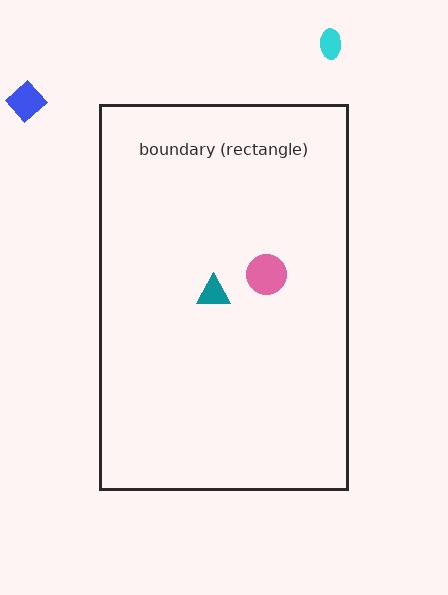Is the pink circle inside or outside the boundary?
Inside.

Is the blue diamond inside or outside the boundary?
Outside.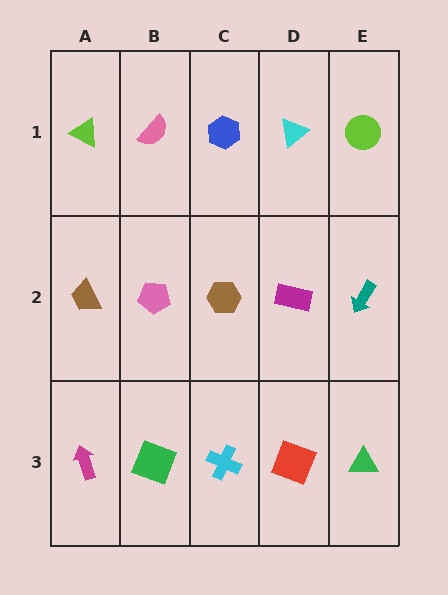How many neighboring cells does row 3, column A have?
2.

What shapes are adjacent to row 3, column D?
A magenta rectangle (row 2, column D), a cyan cross (row 3, column C), a green triangle (row 3, column E).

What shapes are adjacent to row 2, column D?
A cyan triangle (row 1, column D), a red square (row 3, column D), a brown hexagon (row 2, column C), a teal arrow (row 2, column E).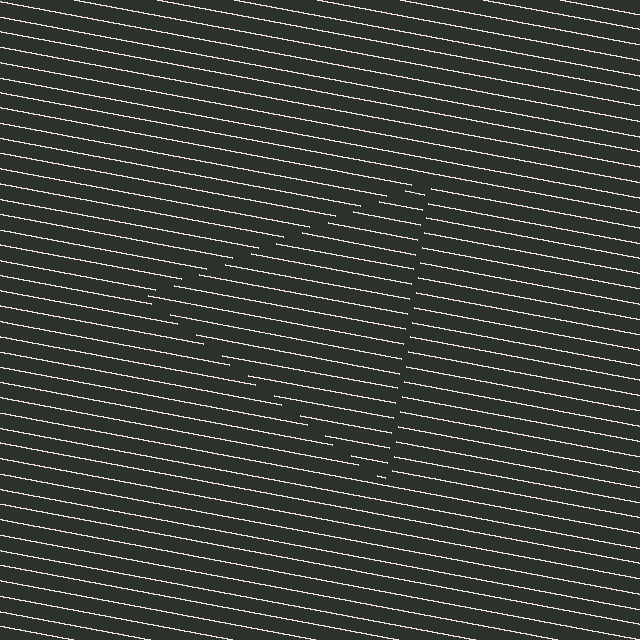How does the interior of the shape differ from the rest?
The interior of the shape contains the same grating, shifted by half a period — the contour is defined by the phase discontinuity where line-ends from the inner and outer gratings abut.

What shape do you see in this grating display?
An illusory triangle. The interior of the shape contains the same grating, shifted by half a period — the contour is defined by the phase discontinuity where line-ends from the inner and outer gratings abut.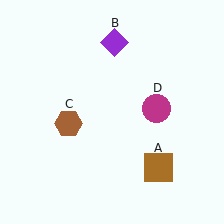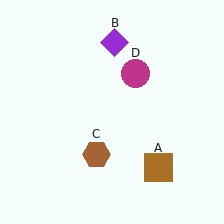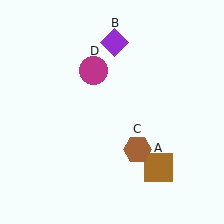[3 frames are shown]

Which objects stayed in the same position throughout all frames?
Brown square (object A) and purple diamond (object B) remained stationary.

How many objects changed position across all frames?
2 objects changed position: brown hexagon (object C), magenta circle (object D).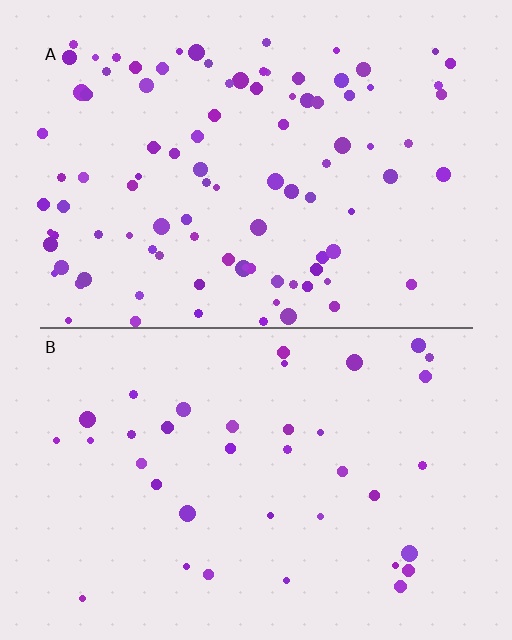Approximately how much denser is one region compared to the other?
Approximately 2.6× — region A over region B.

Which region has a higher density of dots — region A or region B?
A (the top).